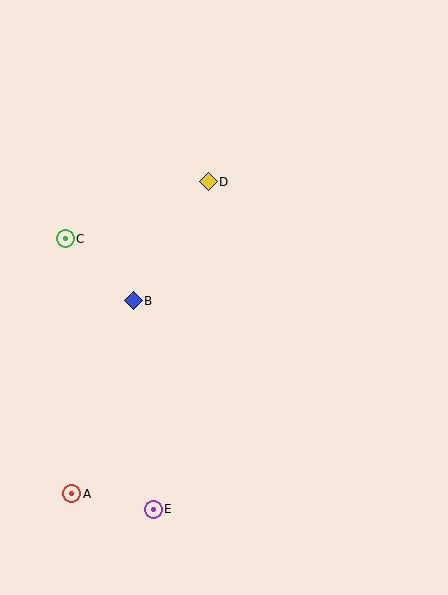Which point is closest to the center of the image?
Point B at (133, 301) is closest to the center.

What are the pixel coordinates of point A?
Point A is at (72, 494).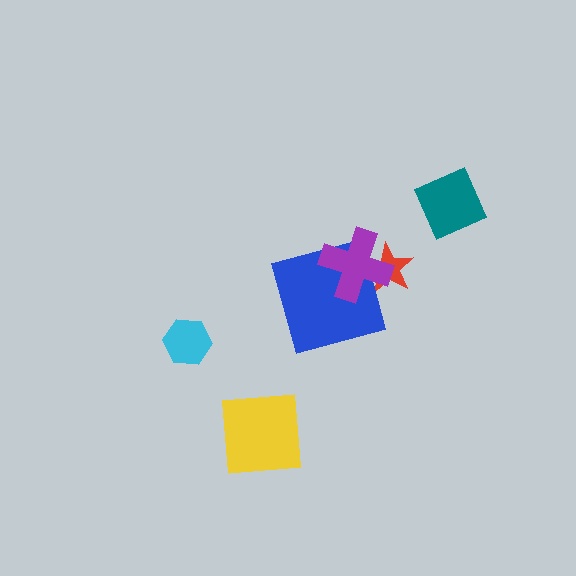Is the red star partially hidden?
Yes, it is partially covered by another shape.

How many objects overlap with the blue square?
2 objects overlap with the blue square.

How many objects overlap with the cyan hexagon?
0 objects overlap with the cyan hexagon.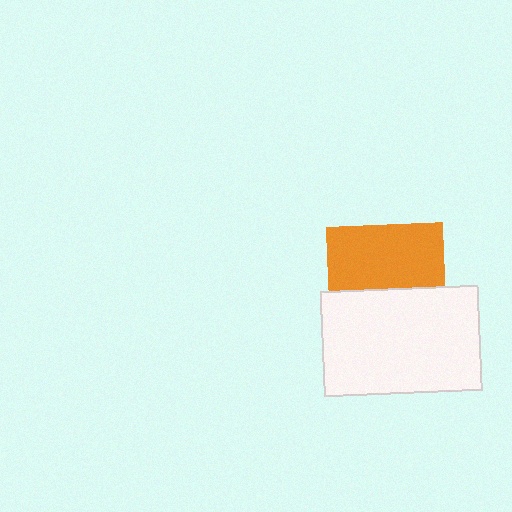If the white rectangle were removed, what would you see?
You would see the complete orange square.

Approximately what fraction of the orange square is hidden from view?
Roughly 46% of the orange square is hidden behind the white rectangle.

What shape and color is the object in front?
The object in front is a white rectangle.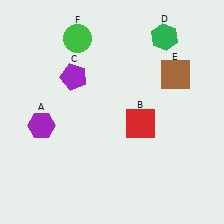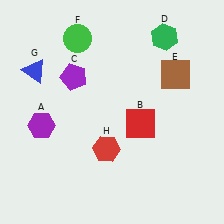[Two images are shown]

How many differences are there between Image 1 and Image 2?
There are 2 differences between the two images.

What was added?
A blue triangle (G), a red hexagon (H) were added in Image 2.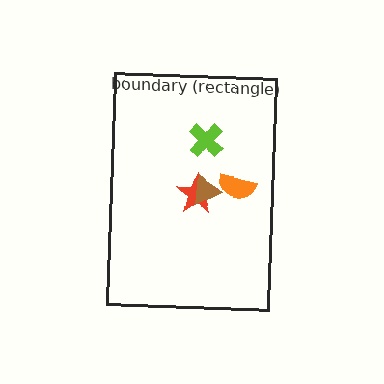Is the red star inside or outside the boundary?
Inside.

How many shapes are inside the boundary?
4 inside, 0 outside.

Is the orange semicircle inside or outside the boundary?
Inside.